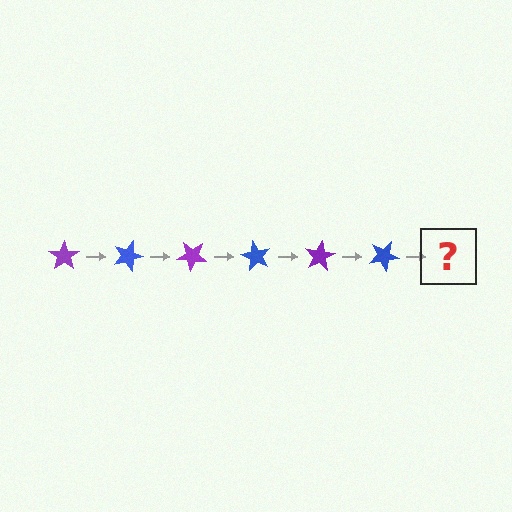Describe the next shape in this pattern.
It should be a purple star, rotated 120 degrees from the start.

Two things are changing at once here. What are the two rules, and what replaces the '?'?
The two rules are that it rotates 20 degrees each step and the color cycles through purple and blue. The '?' should be a purple star, rotated 120 degrees from the start.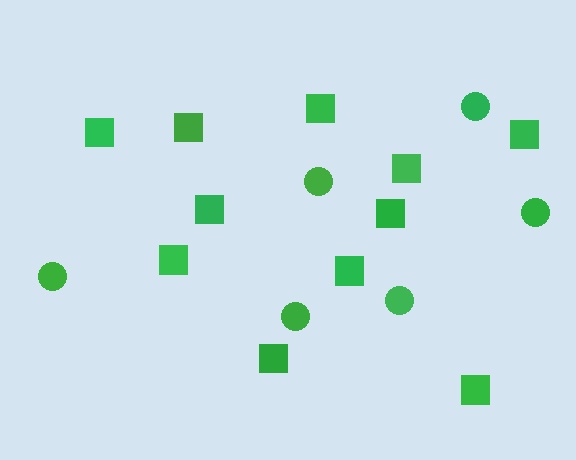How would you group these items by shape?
There are 2 groups: one group of squares (11) and one group of circles (6).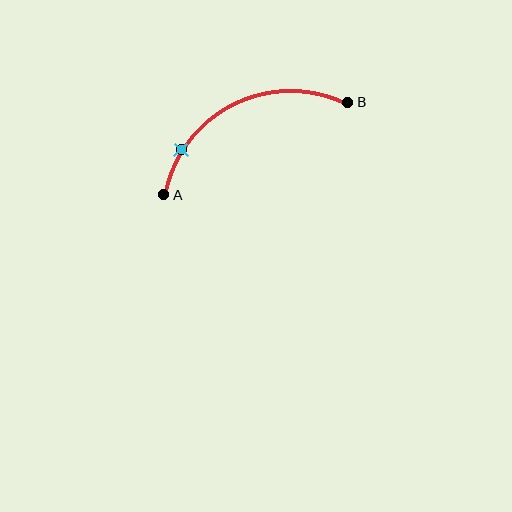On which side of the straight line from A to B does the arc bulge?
The arc bulges above the straight line connecting A and B.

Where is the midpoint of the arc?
The arc midpoint is the point on the curve farthest from the straight line joining A and B. It sits above that line.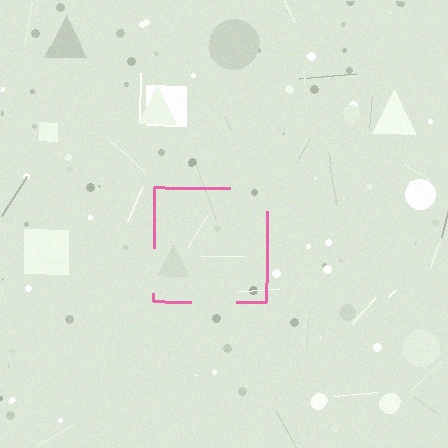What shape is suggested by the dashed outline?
The dashed outline suggests a square.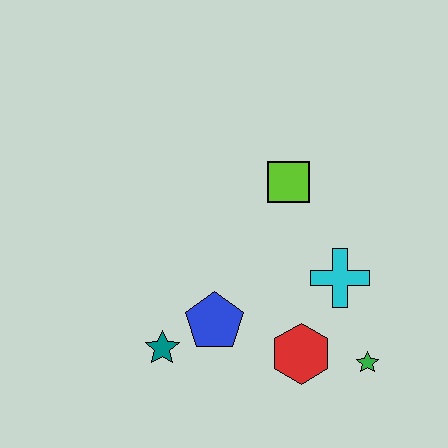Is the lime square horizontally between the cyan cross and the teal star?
Yes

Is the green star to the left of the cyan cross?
No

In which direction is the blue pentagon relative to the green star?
The blue pentagon is to the left of the green star.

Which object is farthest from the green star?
The teal star is farthest from the green star.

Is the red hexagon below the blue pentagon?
Yes